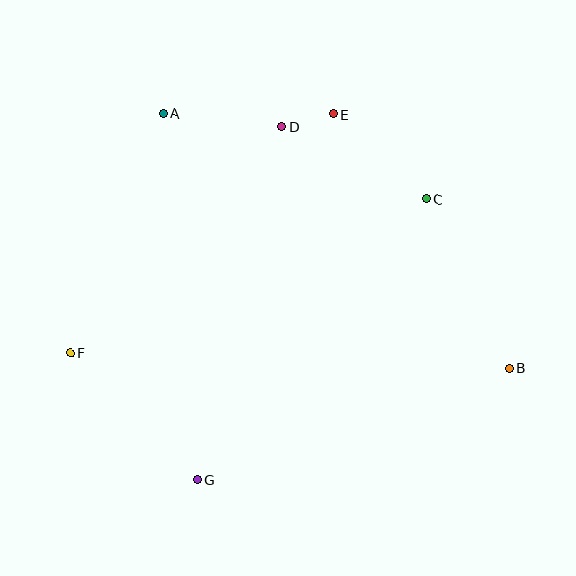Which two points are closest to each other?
Points D and E are closest to each other.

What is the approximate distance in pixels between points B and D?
The distance between B and D is approximately 332 pixels.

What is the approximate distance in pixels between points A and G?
The distance between A and G is approximately 368 pixels.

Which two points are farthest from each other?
Points B and F are farthest from each other.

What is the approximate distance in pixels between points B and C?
The distance between B and C is approximately 188 pixels.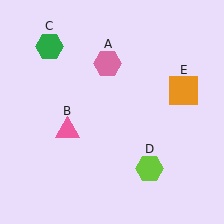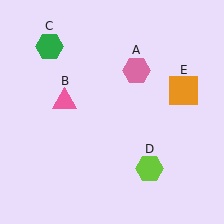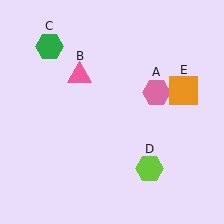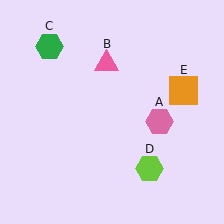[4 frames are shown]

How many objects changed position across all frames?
2 objects changed position: pink hexagon (object A), pink triangle (object B).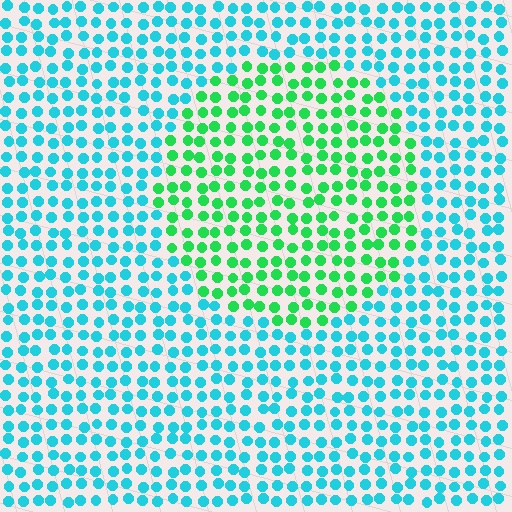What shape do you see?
I see a circle.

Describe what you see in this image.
The image is filled with small cyan elements in a uniform arrangement. A circle-shaped region is visible where the elements are tinted to a slightly different hue, forming a subtle color boundary.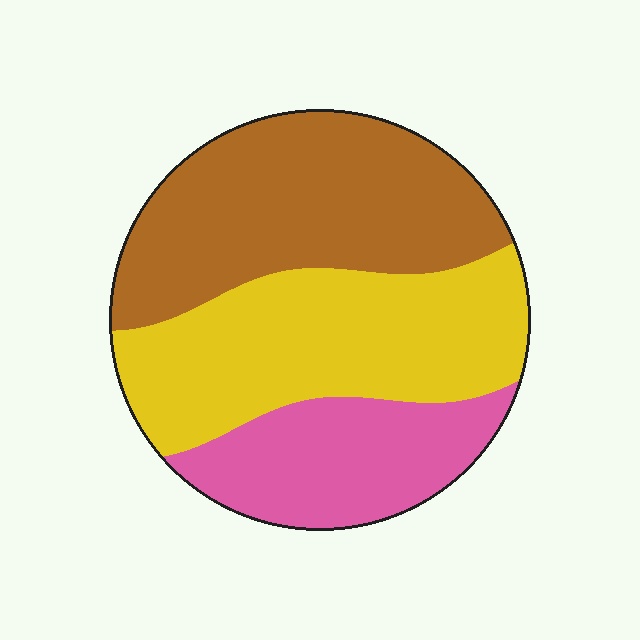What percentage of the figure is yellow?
Yellow covers around 40% of the figure.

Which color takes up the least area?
Pink, at roughly 25%.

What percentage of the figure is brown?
Brown covers 39% of the figure.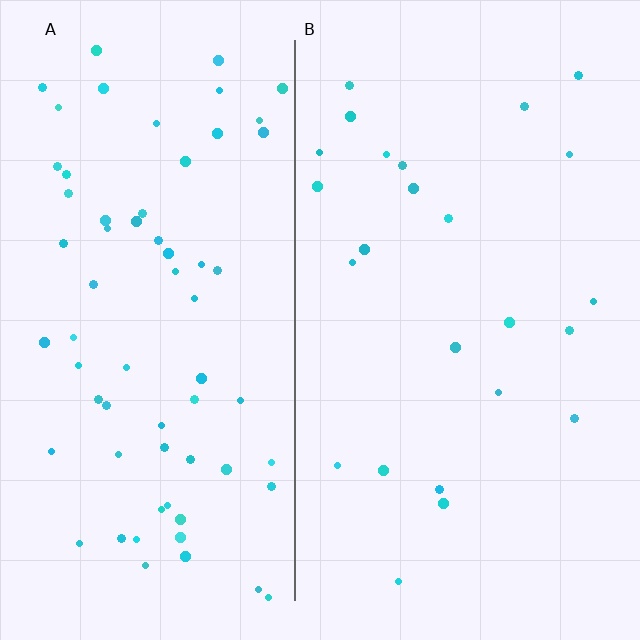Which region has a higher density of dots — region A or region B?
A (the left).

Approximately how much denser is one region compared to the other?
Approximately 2.8× — region A over region B.